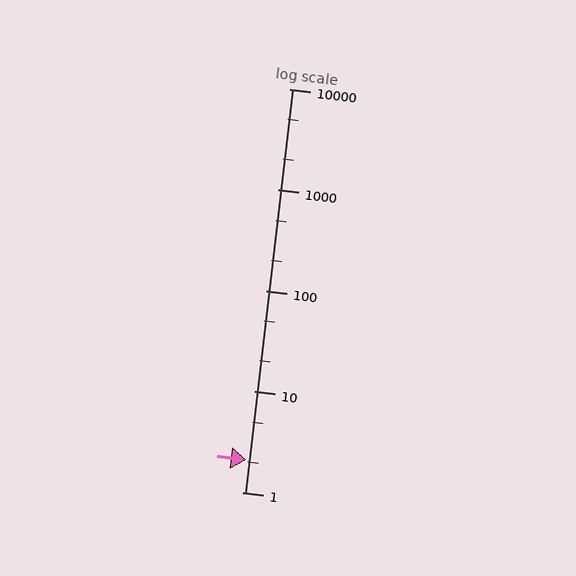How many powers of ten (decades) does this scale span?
The scale spans 4 decades, from 1 to 10000.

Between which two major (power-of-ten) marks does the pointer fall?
The pointer is between 1 and 10.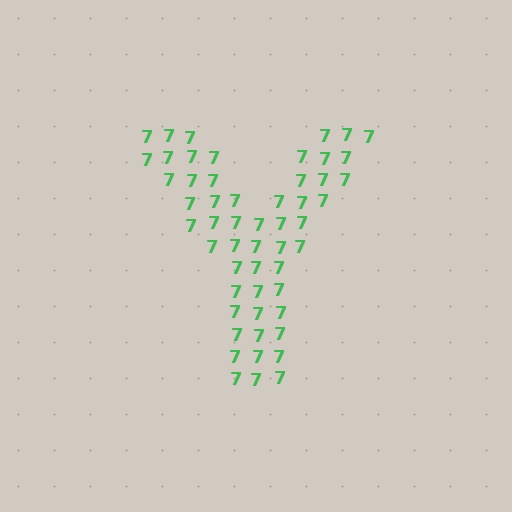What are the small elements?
The small elements are digit 7's.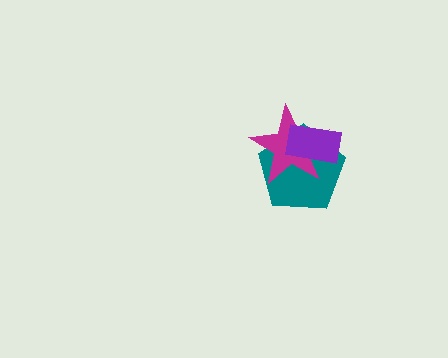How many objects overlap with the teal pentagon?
2 objects overlap with the teal pentagon.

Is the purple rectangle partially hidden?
No, no other shape covers it.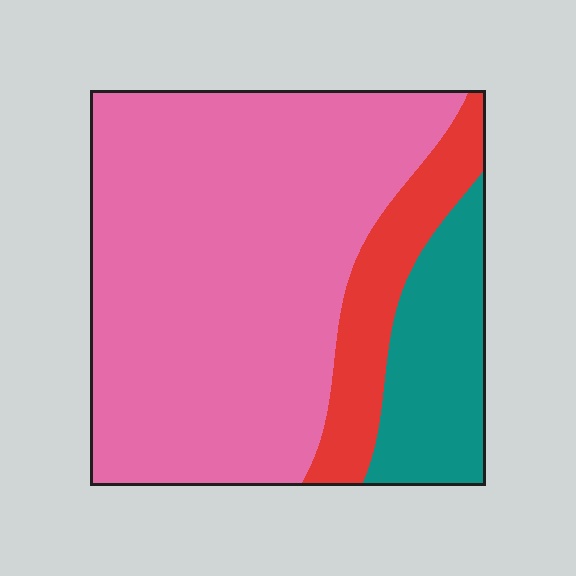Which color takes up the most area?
Pink, at roughly 70%.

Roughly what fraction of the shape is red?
Red takes up about one eighth (1/8) of the shape.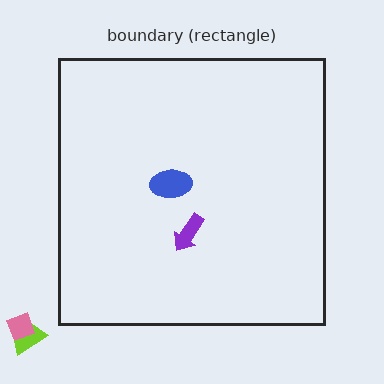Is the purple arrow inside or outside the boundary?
Inside.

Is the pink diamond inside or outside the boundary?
Outside.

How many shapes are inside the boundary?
2 inside, 2 outside.